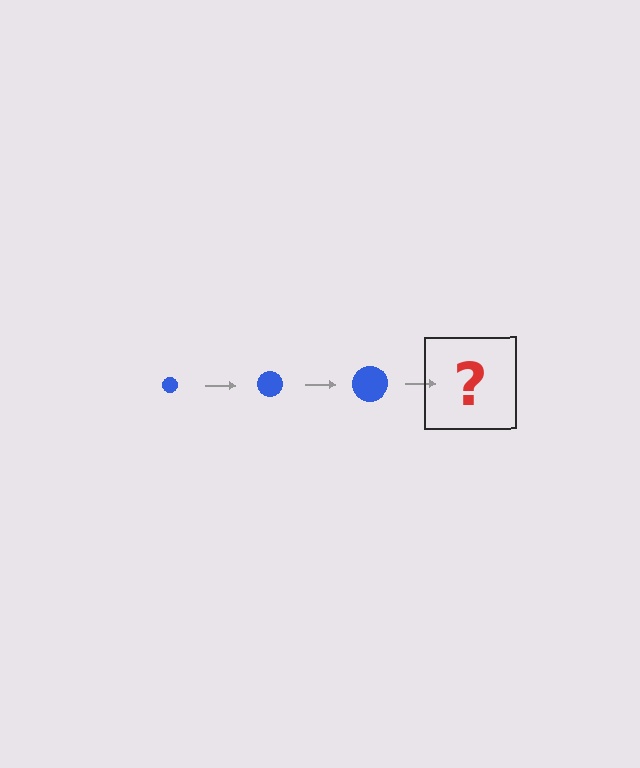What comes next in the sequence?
The next element should be a blue circle, larger than the previous one.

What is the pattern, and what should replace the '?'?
The pattern is that the circle gets progressively larger each step. The '?' should be a blue circle, larger than the previous one.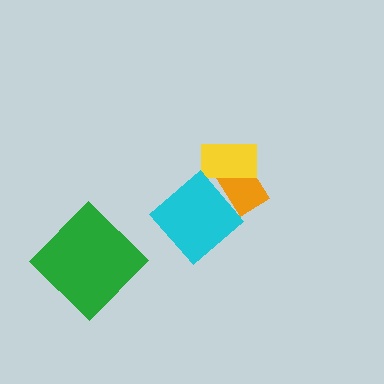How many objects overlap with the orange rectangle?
2 objects overlap with the orange rectangle.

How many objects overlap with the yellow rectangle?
2 objects overlap with the yellow rectangle.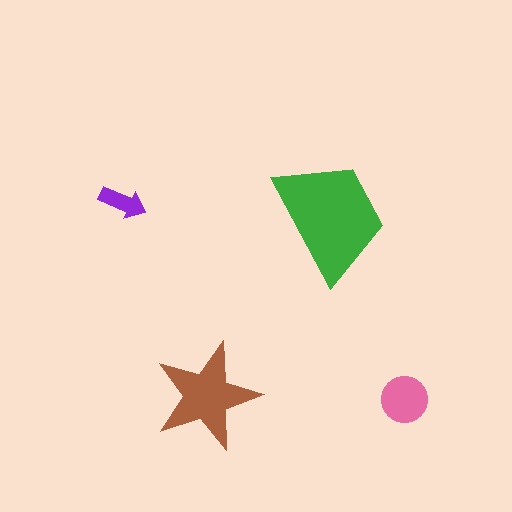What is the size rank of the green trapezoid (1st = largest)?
1st.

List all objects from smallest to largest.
The purple arrow, the pink circle, the brown star, the green trapezoid.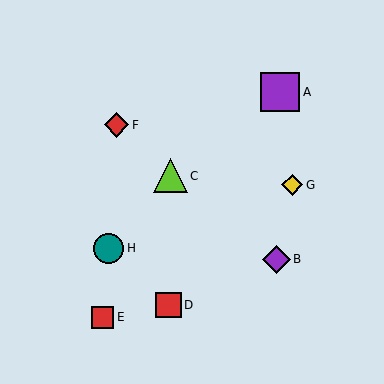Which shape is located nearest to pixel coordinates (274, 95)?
The purple square (labeled A) at (280, 92) is nearest to that location.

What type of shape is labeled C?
Shape C is a lime triangle.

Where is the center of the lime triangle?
The center of the lime triangle is at (170, 176).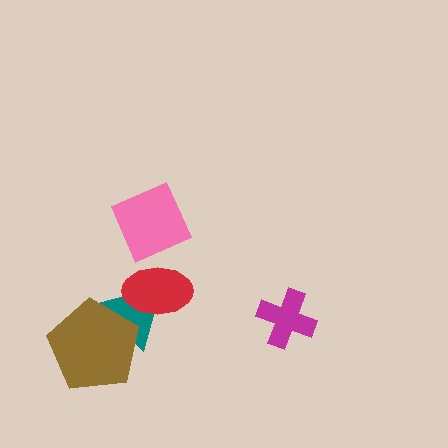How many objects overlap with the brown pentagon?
1 object overlaps with the brown pentagon.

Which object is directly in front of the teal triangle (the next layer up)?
The brown pentagon is directly in front of the teal triangle.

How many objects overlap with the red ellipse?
1 object overlaps with the red ellipse.